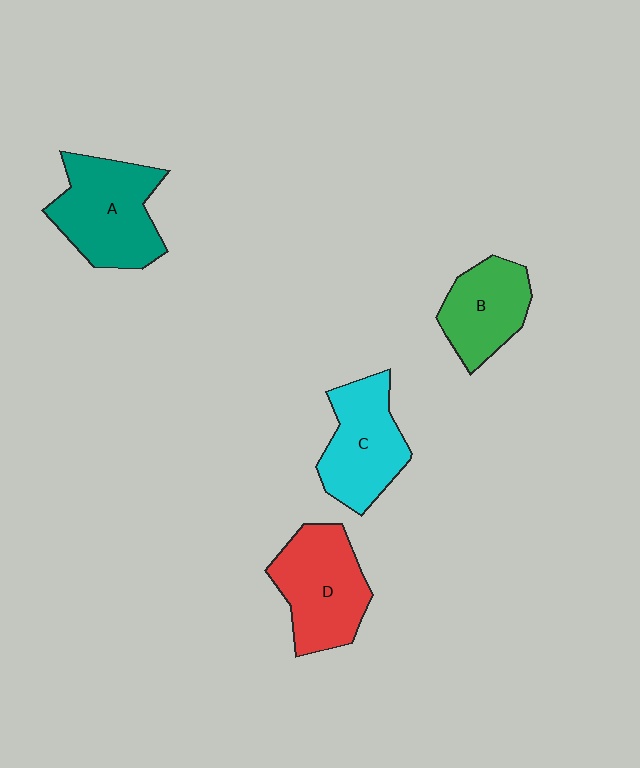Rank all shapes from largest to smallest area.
From largest to smallest: A (teal), D (red), C (cyan), B (green).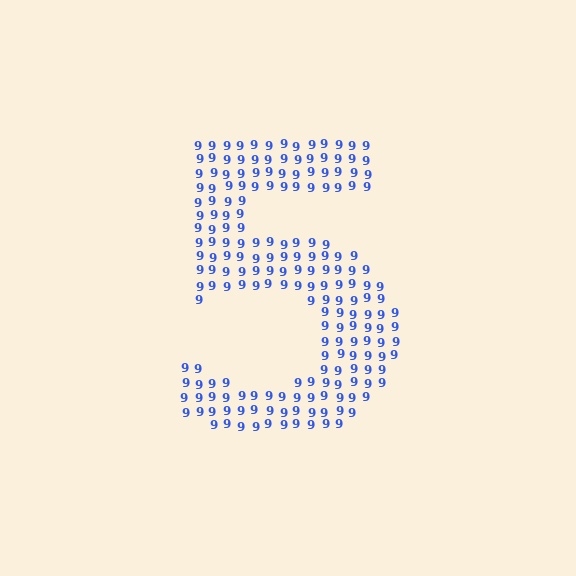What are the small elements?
The small elements are digit 9's.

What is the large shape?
The large shape is the digit 5.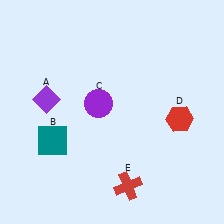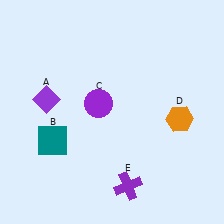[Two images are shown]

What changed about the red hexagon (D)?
In Image 1, D is red. In Image 2, it changed to orange.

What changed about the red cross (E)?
In Image 1, E is red. In Image 2, it changed to purple.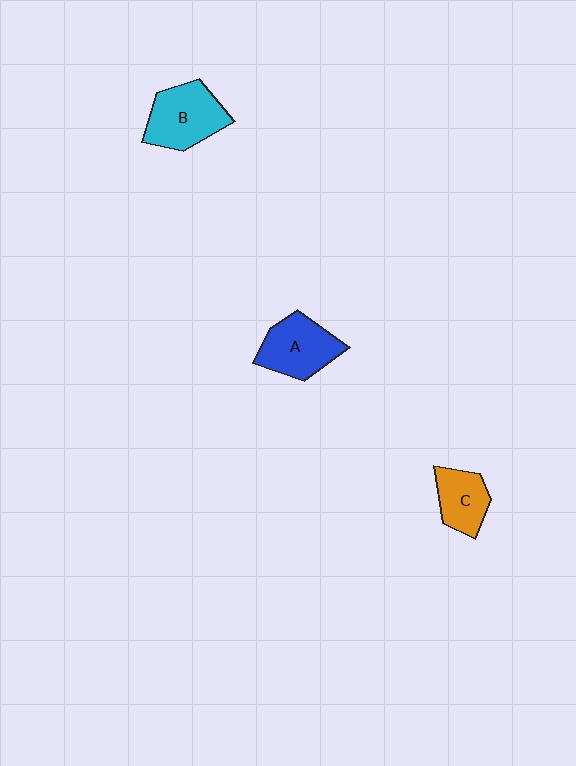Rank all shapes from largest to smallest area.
From largest to smallest: B (cyan), A (blue), C (orange).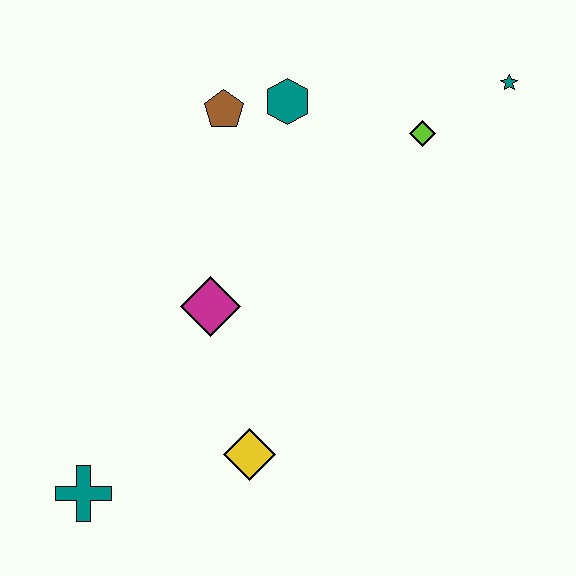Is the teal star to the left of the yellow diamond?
No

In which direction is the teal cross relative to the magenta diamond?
The teal cross is below the magenta diamond.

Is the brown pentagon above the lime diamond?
Yes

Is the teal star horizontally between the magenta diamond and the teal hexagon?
No